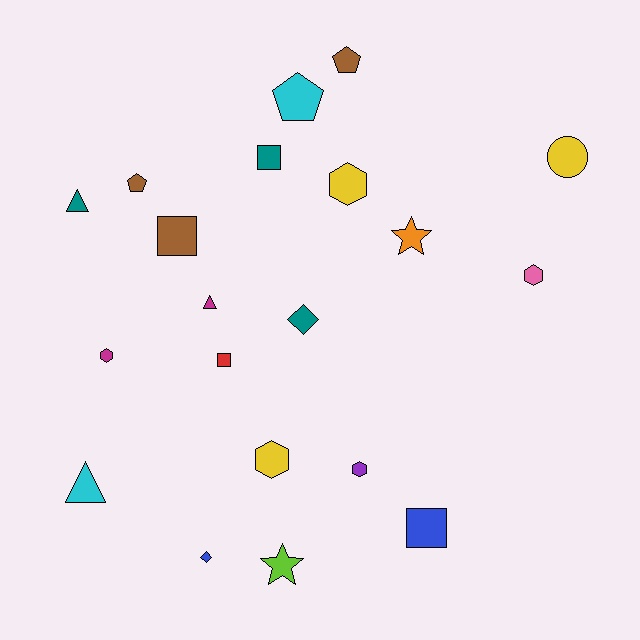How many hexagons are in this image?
There are 5 hexagons.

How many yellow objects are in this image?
There are 3 yellow objects.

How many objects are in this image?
There are 20 objects.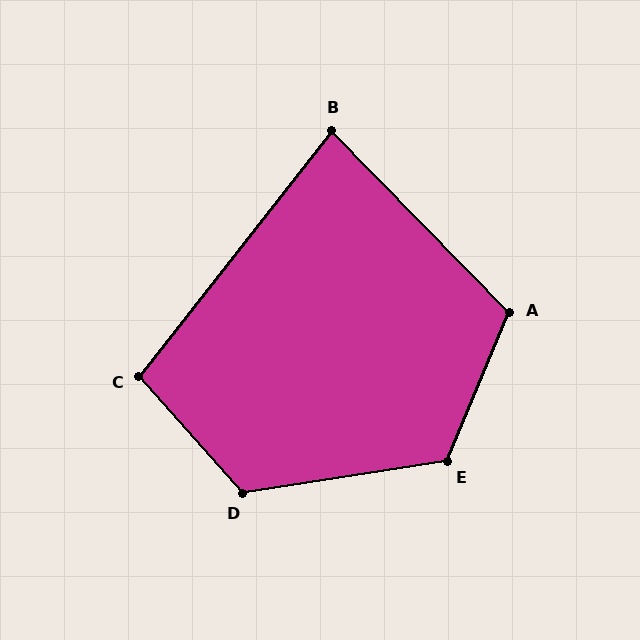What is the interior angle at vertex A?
Approximately 113 degrees (obtuse).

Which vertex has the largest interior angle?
D, at approximately 123 degrees.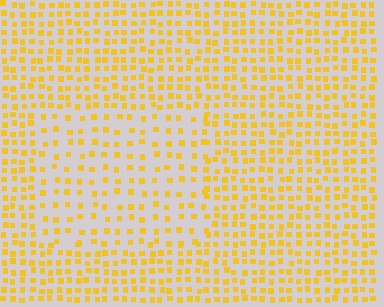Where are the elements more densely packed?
The elements are more densely packed outside the rectangle boundary.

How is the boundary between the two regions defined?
The boundary is defined by a change in element density (approximately 1.8x ratio). All elements are the same color, size, and shape.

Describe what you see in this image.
The image contains small yellow elements arranged at two different densities. A rectangle-shaped region is visible where the elements are less densely packed than the surrounding area.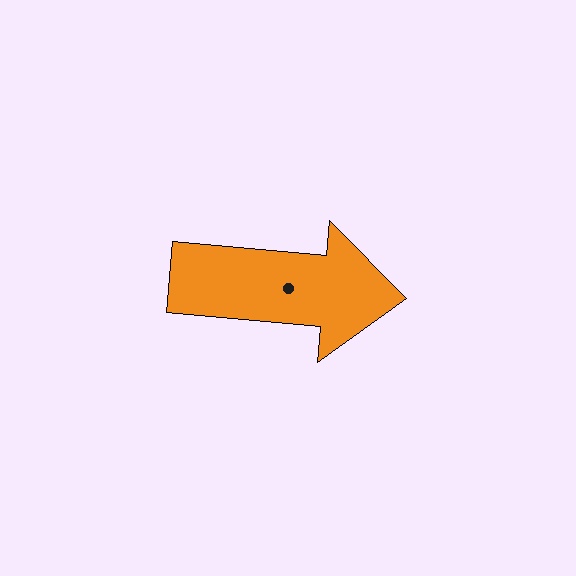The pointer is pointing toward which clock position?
Roughly 3 o'clock.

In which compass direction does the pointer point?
East.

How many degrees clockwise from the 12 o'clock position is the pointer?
Approximately 95 degrees.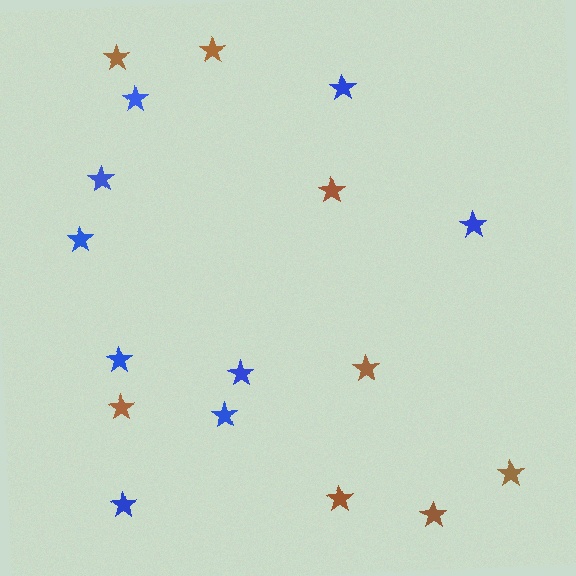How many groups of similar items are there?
There are 2 groups: one group of blue stars (9) and one group of brown stars (8).